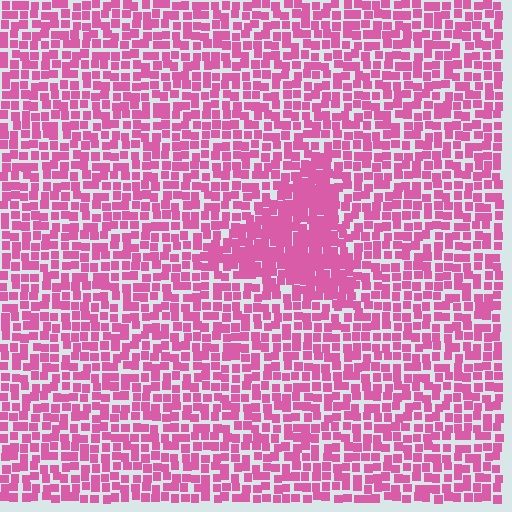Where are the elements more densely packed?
The elements are more densely packed inside the triangle boundary.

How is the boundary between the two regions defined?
The boundary is defined by a change in element density (approximately 1.7x ratio). All elements are the same color, size, and shape.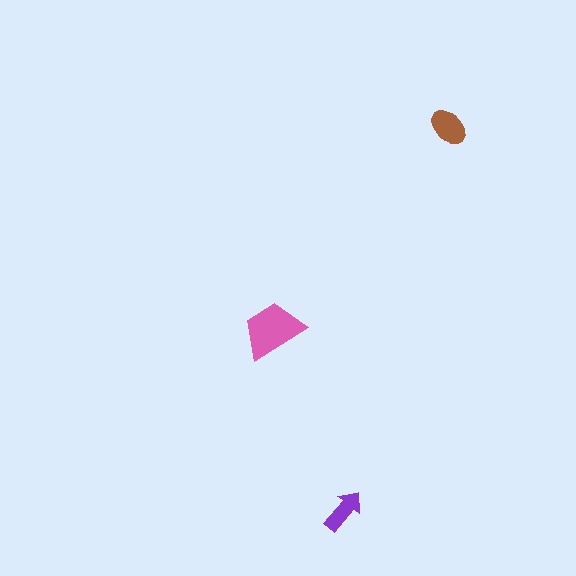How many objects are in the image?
There are 3 objects in the image.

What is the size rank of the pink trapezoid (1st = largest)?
1st.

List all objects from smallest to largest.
The purple arrow, the brown ellipse, the pink trapezoid.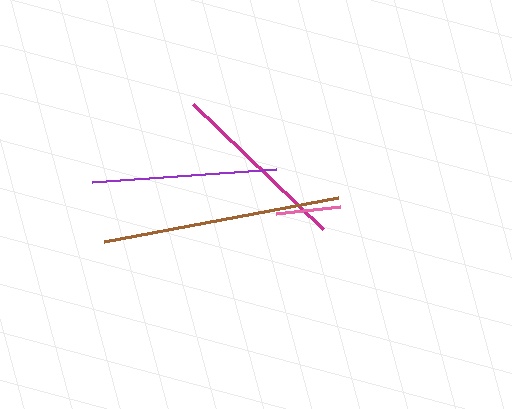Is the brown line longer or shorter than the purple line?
The brown line is longer than the purple line.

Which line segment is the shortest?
The pink line is the shortest at approximately 64 pixels.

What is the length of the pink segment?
The pink segment is approximately 64 pixels long.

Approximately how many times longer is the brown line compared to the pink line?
The brown line is approximately 3.7 times the length of the pink line.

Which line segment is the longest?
The brown line is the longest at approximately 238 pixels.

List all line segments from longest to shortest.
From longest to shortest: brown, purple, magenta, pink.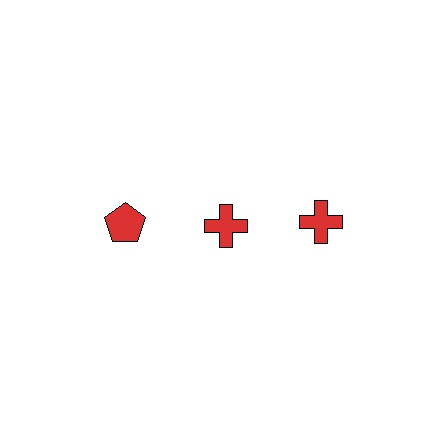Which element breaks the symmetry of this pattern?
The red pentagon in the top row, leftmost column breaks the symmetry. All other shapes are red crosses.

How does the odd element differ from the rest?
It has a different shape: pentagon instead of cross.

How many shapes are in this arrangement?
There are 3 shapes arranged in a grid pattern.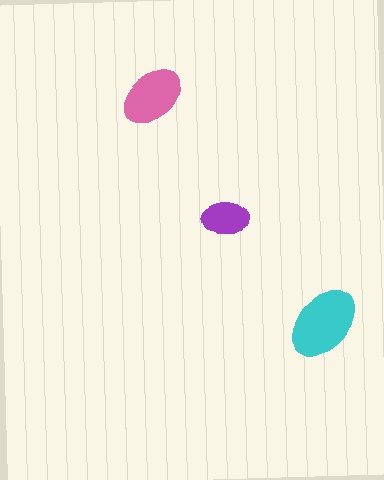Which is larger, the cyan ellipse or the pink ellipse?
The cyan one.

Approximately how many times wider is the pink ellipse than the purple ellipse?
About 1.5 times wider.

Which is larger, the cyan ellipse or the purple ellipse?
The cyan one.